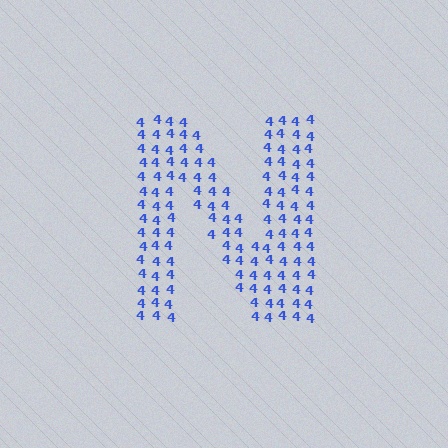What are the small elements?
The small elements are digit 4's.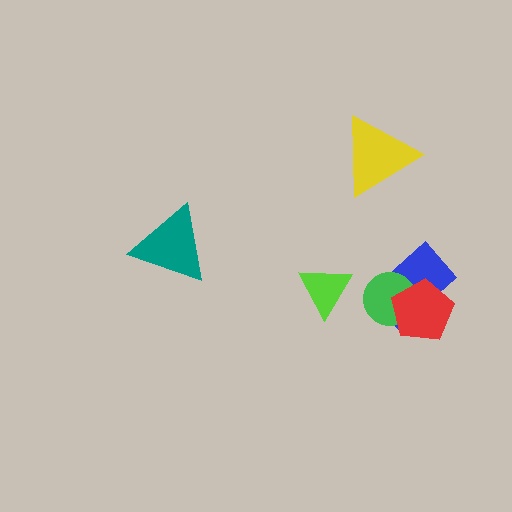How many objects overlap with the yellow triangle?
0 objects overlap with the yellow triangle.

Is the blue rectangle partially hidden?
Yes, it is partially covered by another shape.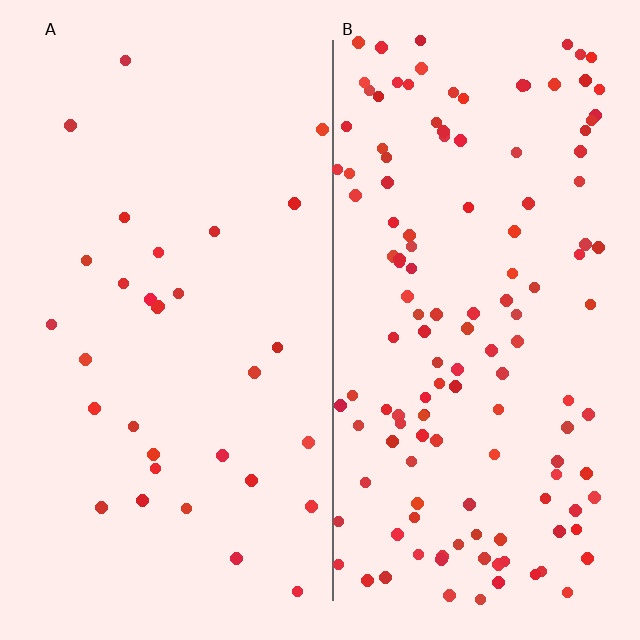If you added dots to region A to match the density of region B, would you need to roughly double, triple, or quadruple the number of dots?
Approximately quadruple.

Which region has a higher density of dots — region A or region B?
B (the right).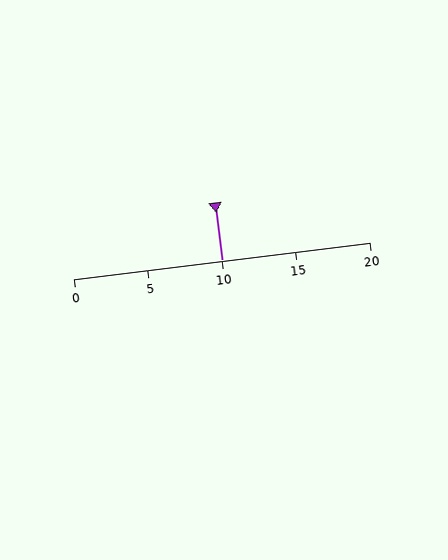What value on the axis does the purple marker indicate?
The marker indicates approximately 10.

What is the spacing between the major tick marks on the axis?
The major ticks are spaced 5 apart.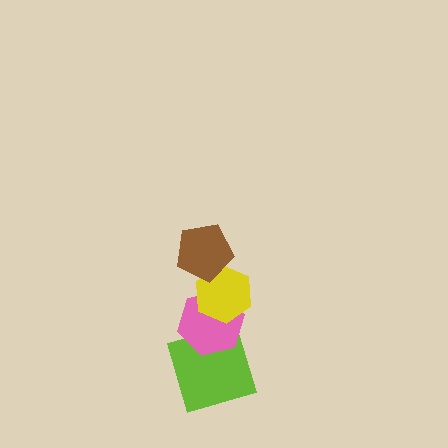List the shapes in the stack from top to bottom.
From top to bottom: the brown pentagon, the yellow hexagon, the pink hexagon, the lime square.